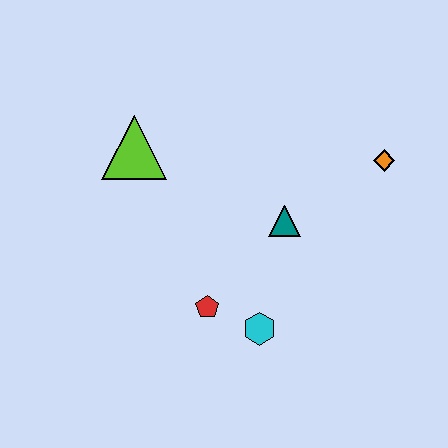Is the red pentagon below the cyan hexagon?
No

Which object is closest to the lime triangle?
The teal triangle is closest to the lime triangle.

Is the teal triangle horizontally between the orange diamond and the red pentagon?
Yes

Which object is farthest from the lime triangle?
The orange diamond is farthest from the lime triangle.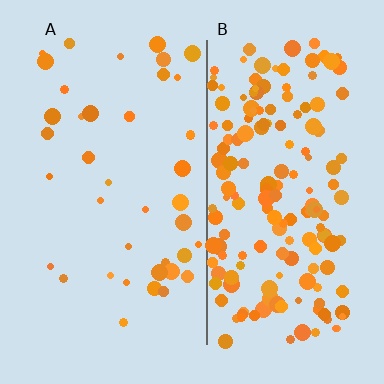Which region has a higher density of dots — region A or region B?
B (the right).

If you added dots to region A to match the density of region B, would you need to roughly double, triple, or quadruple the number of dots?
Approximately quadruple.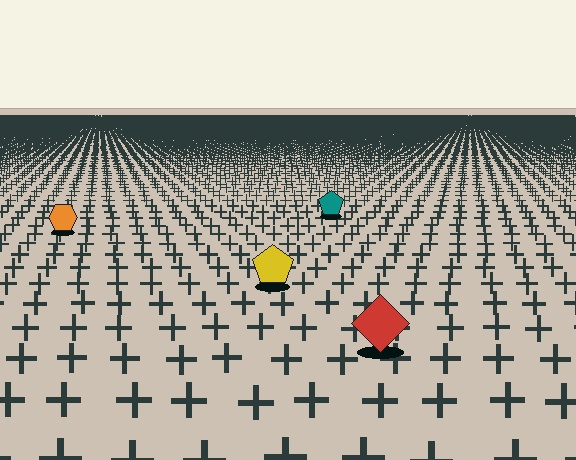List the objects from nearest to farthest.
From nearest to farthest: the red diamond, the yellow pentagon, the orange hexagon, the teal pentagon.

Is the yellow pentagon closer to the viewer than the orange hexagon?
Yes. The yellow pentagon is closer — you can tell from the texture gradient: the ground texture is coarser near it.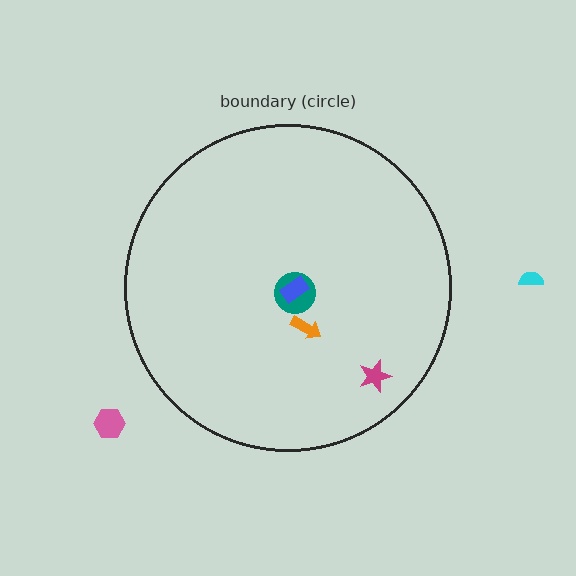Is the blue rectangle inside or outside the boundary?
Inside.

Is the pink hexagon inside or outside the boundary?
Outside.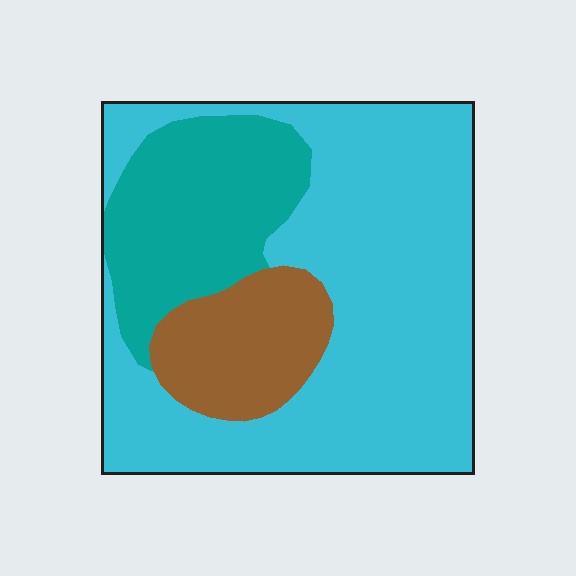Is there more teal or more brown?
Teal.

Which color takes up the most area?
Cyan, at roughly 60%.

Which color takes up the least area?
Brown, at roughly 15%.